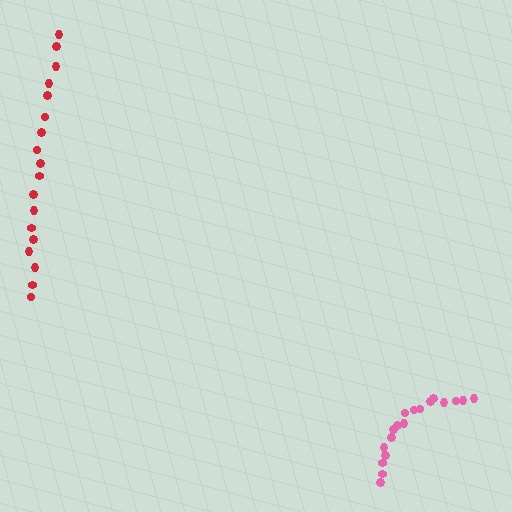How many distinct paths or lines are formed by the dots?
There are 2 distinct paths.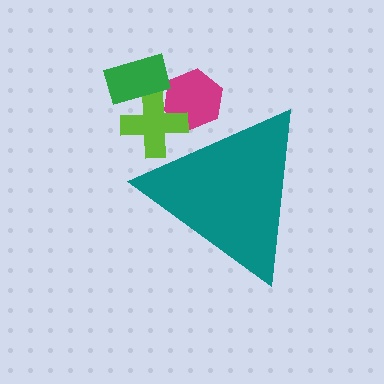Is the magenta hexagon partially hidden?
Yes, the magenta hexagon is partially hidden behind the teal triangle.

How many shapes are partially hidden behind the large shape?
2 shapes are partially hidden.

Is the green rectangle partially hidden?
No, the green rectangle is fully visible.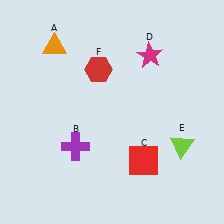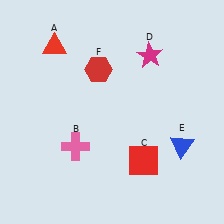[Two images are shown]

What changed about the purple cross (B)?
In Image 1, B is purple. In Image 2, it changed to pink.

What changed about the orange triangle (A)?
In Image 1, A is orange. In Image 2, it changed to red.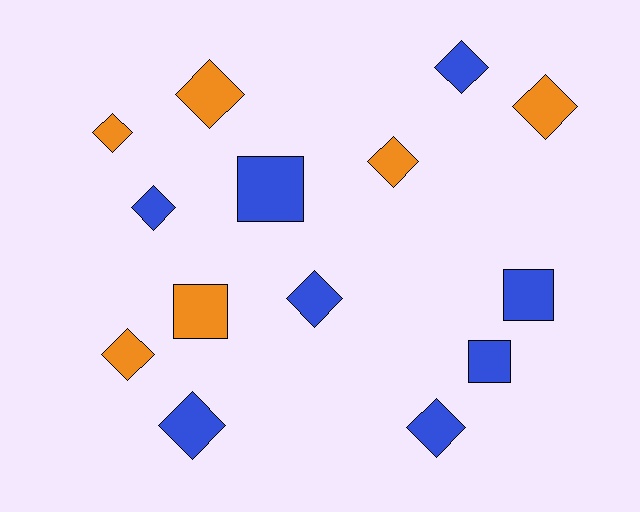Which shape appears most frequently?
Diamond, with 10 objects.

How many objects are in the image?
There are 14 objects.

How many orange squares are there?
There is 1 orange square.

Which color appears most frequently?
Blue, with 8 objects.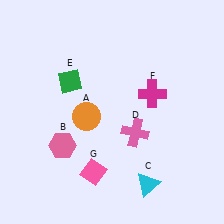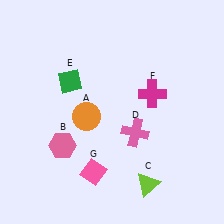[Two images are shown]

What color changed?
The triangle (C) changed from cyan in Image 1 to lime in Image 2.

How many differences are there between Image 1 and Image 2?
There is 1 difference between the two images.